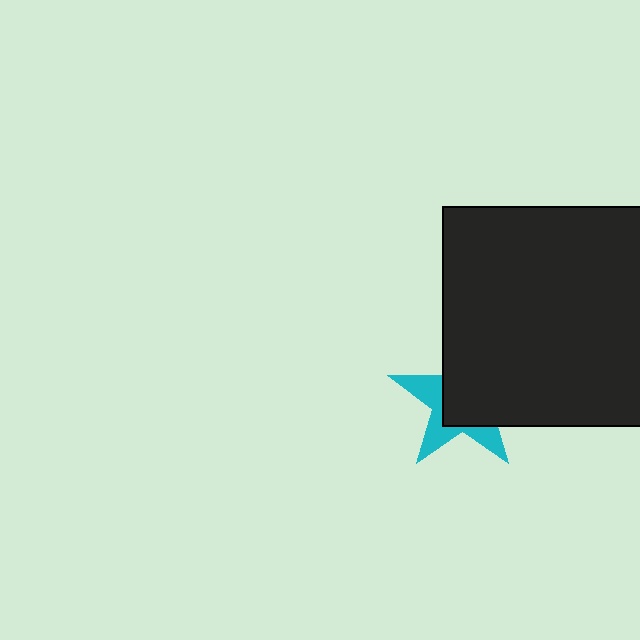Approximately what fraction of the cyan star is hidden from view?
Roughly 62% of the cyan star is hidden behind the black square.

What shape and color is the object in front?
The object in front is a black square.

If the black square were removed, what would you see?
You would see the complete cyan star.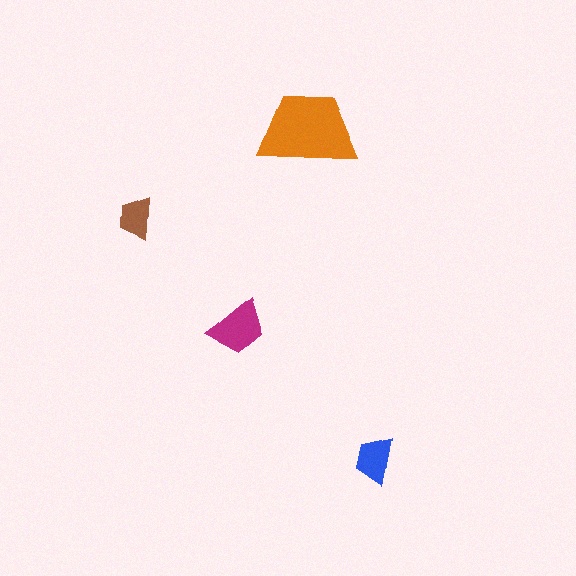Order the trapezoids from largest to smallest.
the orange one, the magenta one, the blue one, the brown one.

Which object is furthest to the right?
The blue trapezoid is rightmost.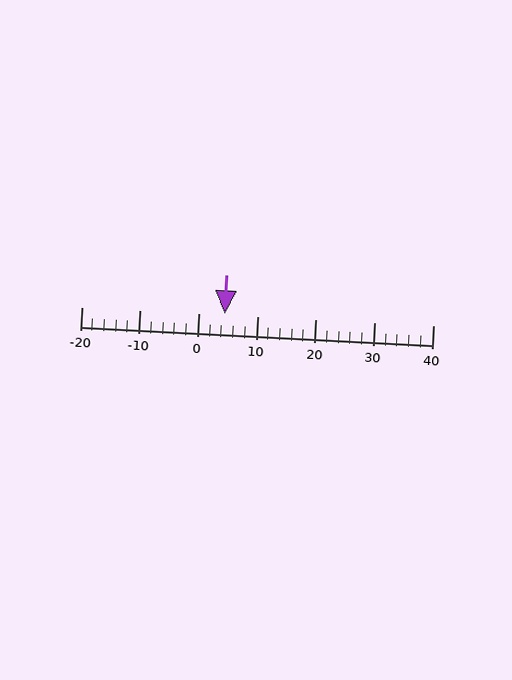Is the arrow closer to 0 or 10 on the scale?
The arrow is closer to 0.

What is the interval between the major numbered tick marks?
The major tick marks are spaced 10 units apart.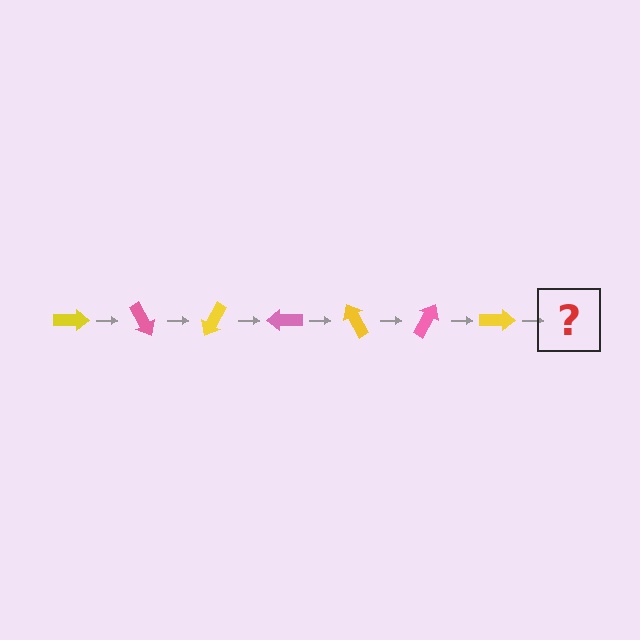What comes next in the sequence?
The next element should be a pink arrow, rotated 420 degrees from the start.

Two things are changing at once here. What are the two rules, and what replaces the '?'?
The two rules are that it rotates 60 degrees each step and the color cycles through yellow and pink. The '?' should be a pink arrow, rotated 420 degrees from the start.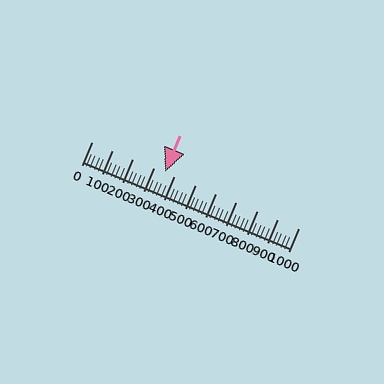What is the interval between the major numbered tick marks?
The major tick marks are spaced 100 units apart.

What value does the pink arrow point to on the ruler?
The pink arrow points to approximately 355.